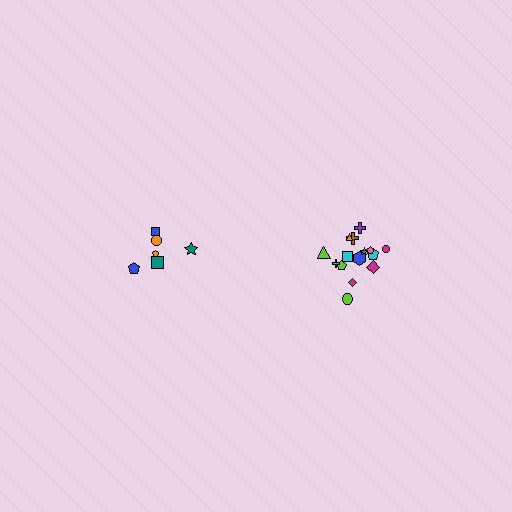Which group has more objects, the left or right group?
The right group.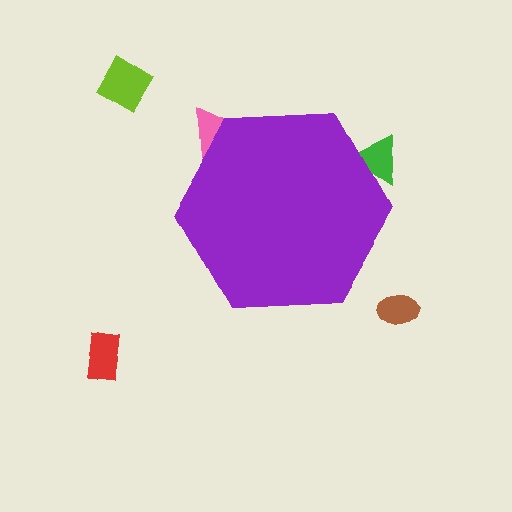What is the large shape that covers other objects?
A purple hexagon.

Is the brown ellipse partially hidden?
No, the brown ellipse is fully visible.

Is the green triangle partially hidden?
Yes, the green triangle is partially hidden behind the purple hexagon.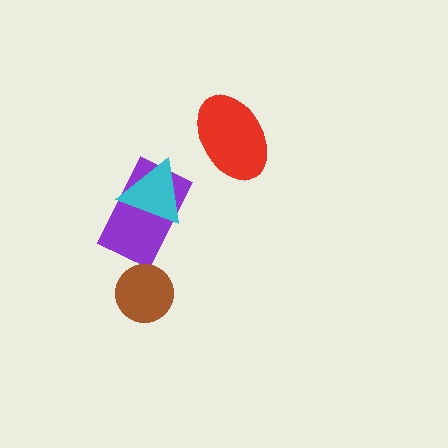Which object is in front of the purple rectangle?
The cyan triangle is in front of the purple rectangle.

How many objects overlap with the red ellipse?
0 objects overlap with the red ellipse.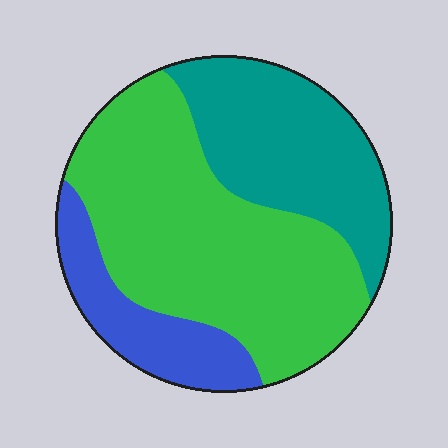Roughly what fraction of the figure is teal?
Teal covers 30% of the figure.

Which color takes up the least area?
Blue, at roughly 15%.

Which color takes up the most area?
Green, at roughly 55%.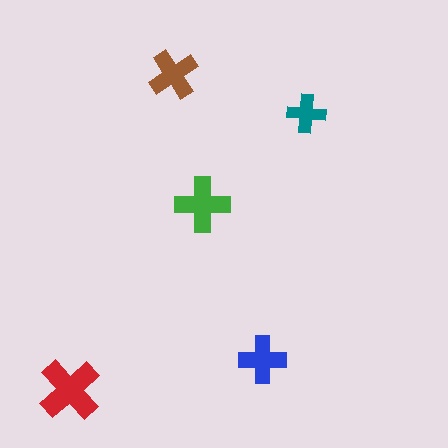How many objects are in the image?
There are 5 objects in the image.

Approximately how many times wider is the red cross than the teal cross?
About 1.5 times wider.